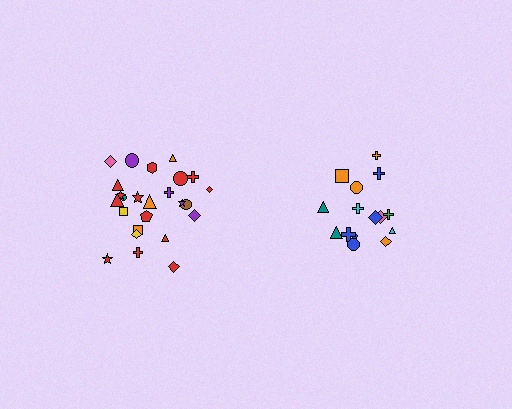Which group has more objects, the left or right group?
The left group.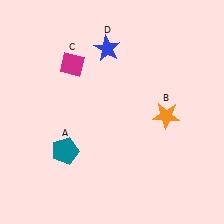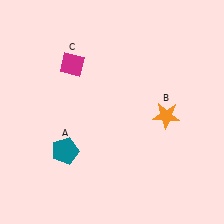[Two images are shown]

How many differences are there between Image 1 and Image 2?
There is 1 difference between the two images.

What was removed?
The blue star (D) was removed in Image 2.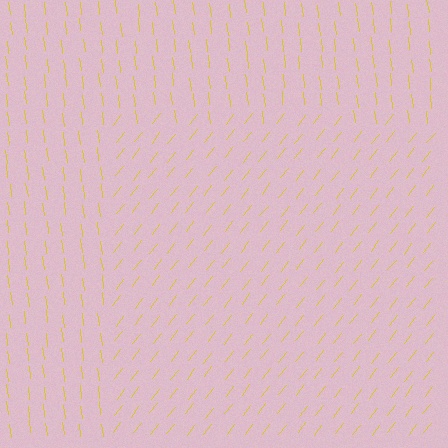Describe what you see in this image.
The image is filled with small yellow line segments. A rectangle region in the image has lines oriented differently from the surrounding lines, creating a visible texture boundary.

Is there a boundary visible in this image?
Yes, there is a texture boundary formed by a change in line orientation.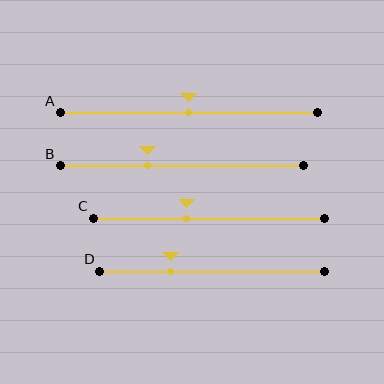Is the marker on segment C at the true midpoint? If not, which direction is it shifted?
No, the marker on segment C is shifted to the left by about 9% of the segment length.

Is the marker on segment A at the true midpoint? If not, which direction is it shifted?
Yes, the marker on segment A is at the true midpoint.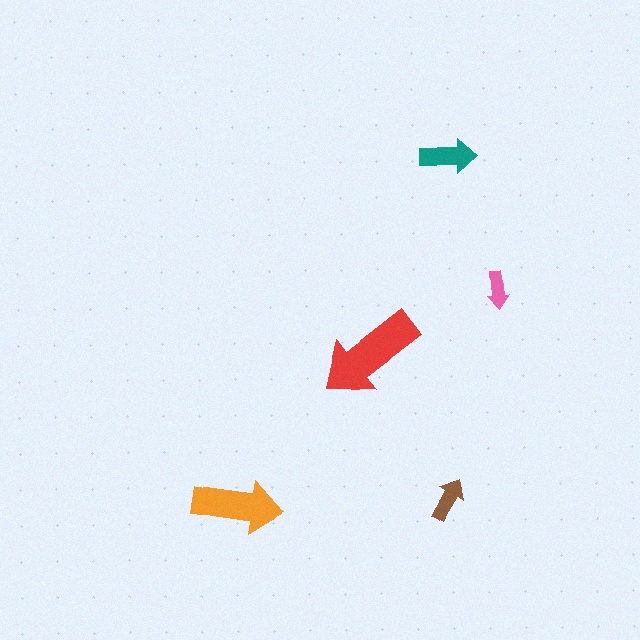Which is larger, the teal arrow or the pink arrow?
The teal one.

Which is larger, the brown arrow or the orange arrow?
The orange one.